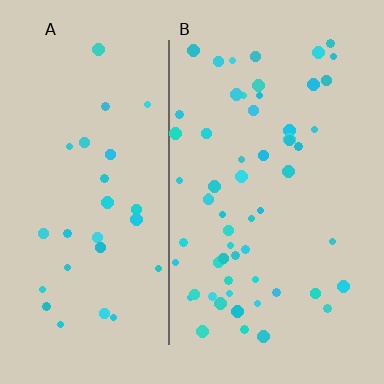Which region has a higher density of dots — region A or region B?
B (the right).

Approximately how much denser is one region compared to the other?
Approximately 2.0× — region B over region A.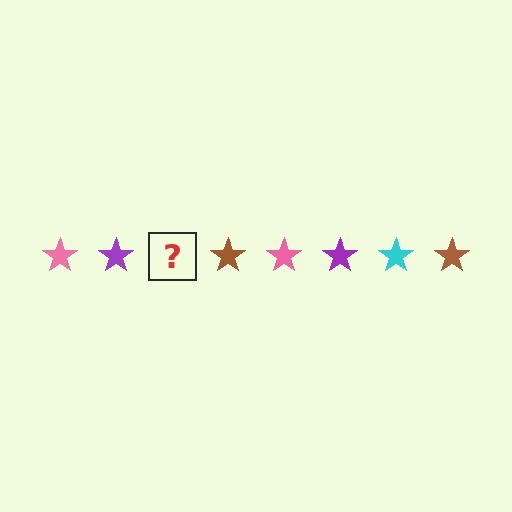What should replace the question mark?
The question mark should be replaced with a cyan star.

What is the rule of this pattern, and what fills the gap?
The rule is that the pattern cycles through pink, purple, cyan, brown stars. The gap should be filled with a cyan star.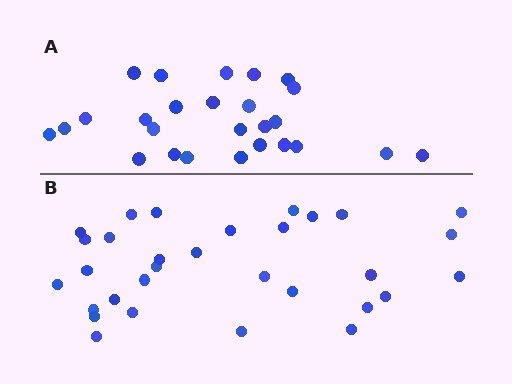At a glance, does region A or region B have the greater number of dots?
Region B (the bottom region) has more dots.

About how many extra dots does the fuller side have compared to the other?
Region B has about 5 more dots than region A.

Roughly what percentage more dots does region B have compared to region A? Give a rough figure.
About 20% more.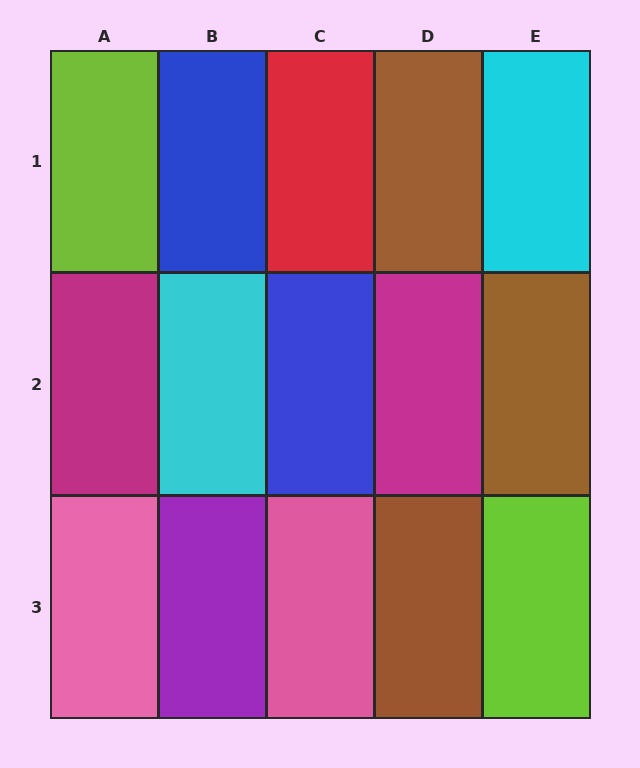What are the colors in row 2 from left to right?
Magenta, cyan, blue, magenta, brown.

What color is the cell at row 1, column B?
Blue.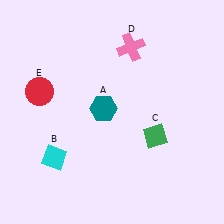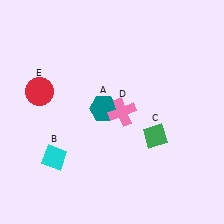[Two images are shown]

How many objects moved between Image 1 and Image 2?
1 object moved between the two images.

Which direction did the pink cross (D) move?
The pink cross (D) moved down.